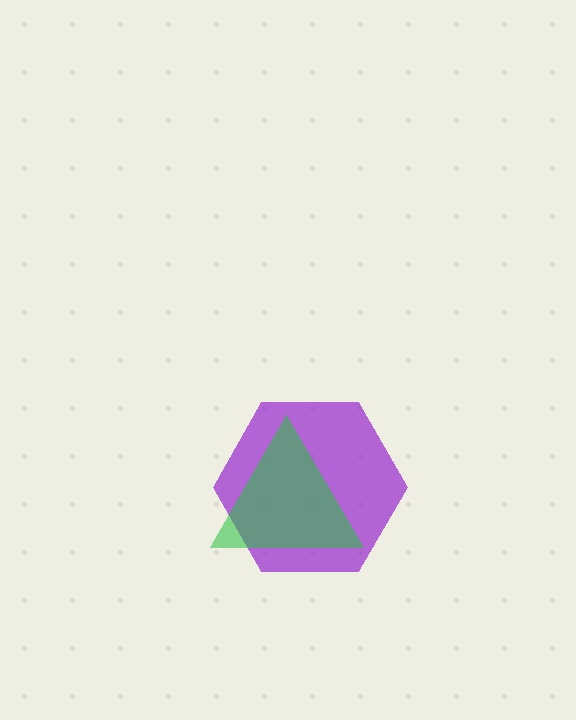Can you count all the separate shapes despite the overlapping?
Yes, there are 2 separate shapes.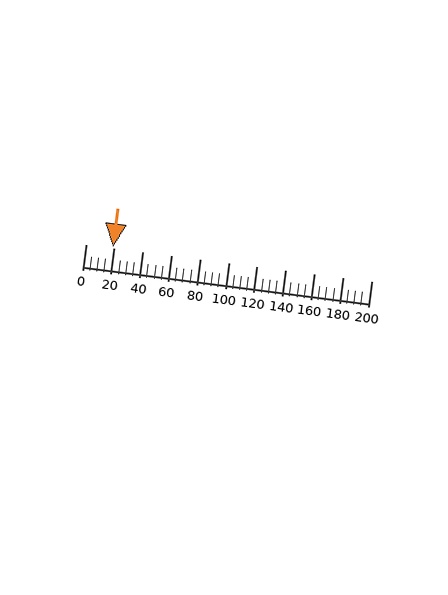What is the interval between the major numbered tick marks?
The major tick marks are spaced 20 units apart.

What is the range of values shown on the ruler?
The ruler shows values from 0 to 200.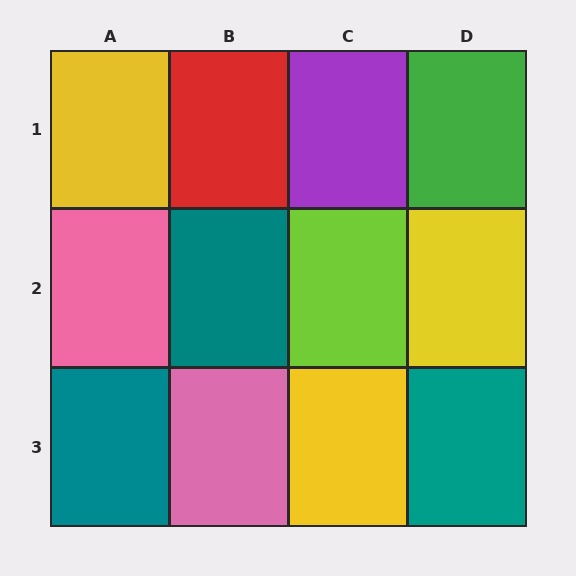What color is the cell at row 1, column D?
Green.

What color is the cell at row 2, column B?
Teal.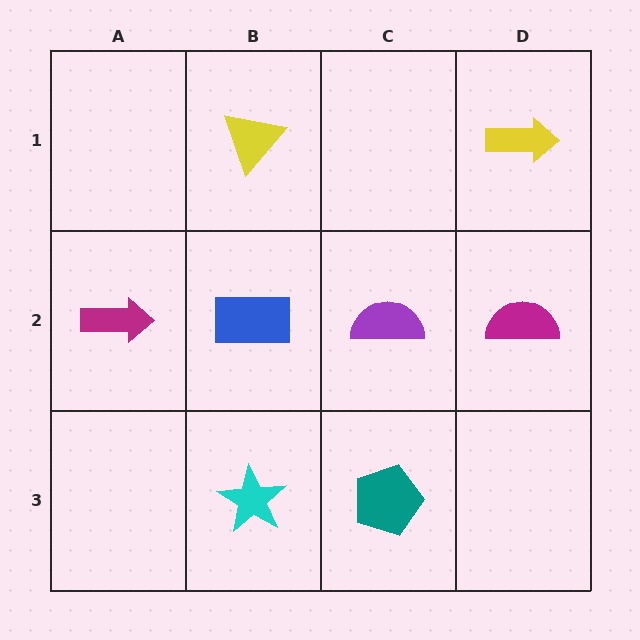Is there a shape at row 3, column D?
No, that cell is empty.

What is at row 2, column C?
A purple semicircle.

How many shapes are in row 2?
4 shapes.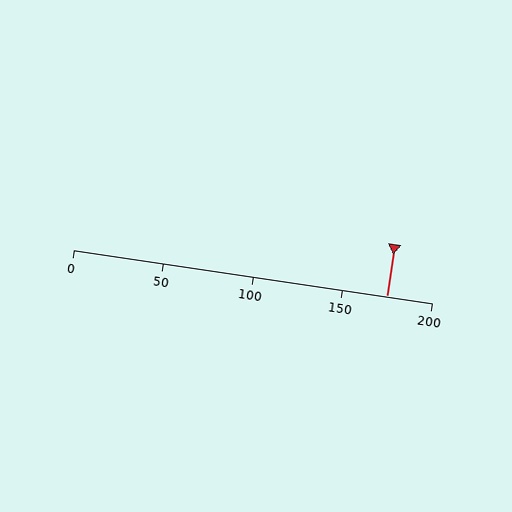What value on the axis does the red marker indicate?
The marker indicates approximately 175.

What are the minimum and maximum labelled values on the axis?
The axis runs from 0 to 200.